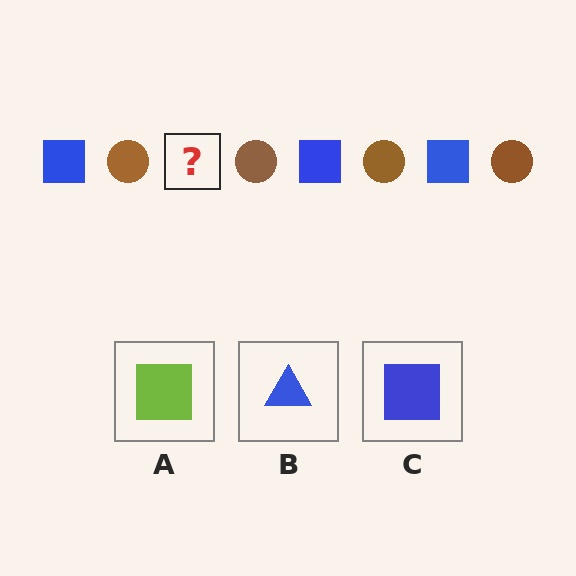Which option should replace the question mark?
Option C.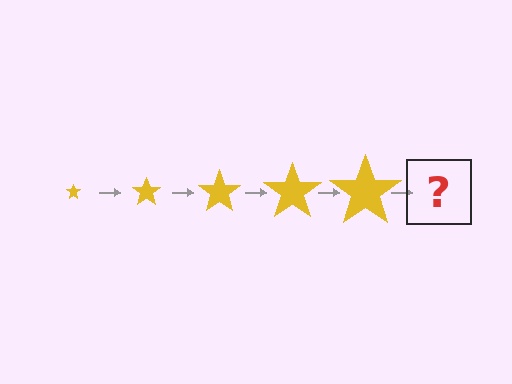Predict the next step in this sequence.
The next step is a yellow star, larger than the previous one.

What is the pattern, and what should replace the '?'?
The pattern is that the star gets progressively larger each step. The '?' should be a yellow star, larger than the previous one.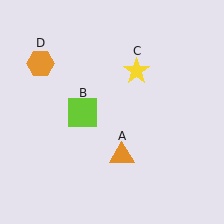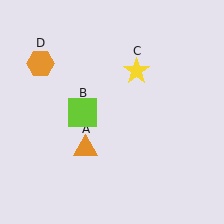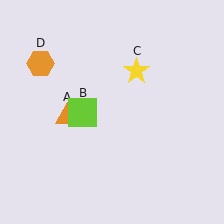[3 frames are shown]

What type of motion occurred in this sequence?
The orange triangle (object A) rotated clockwise around the center of the scene.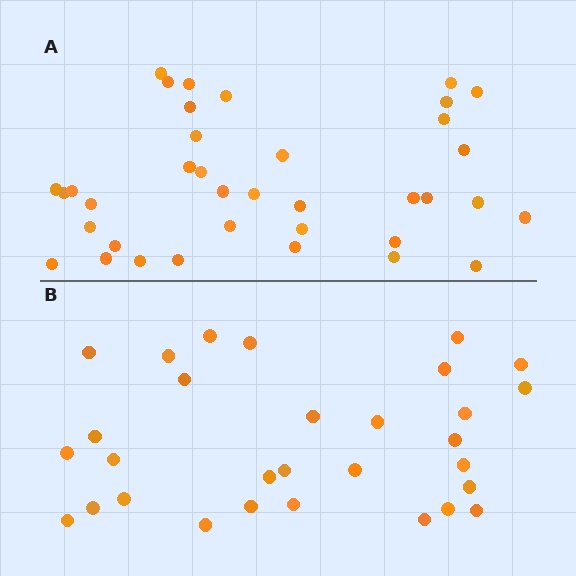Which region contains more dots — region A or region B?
Region A (the top region) has more dots.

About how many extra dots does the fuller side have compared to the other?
Region A has roughly 8 or so more dots than region B.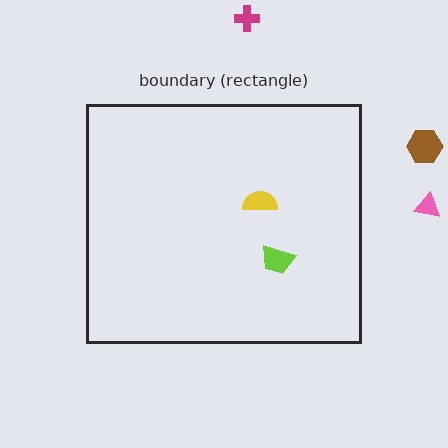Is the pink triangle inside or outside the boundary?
Outside.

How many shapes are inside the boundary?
2 inside, 3 outside.